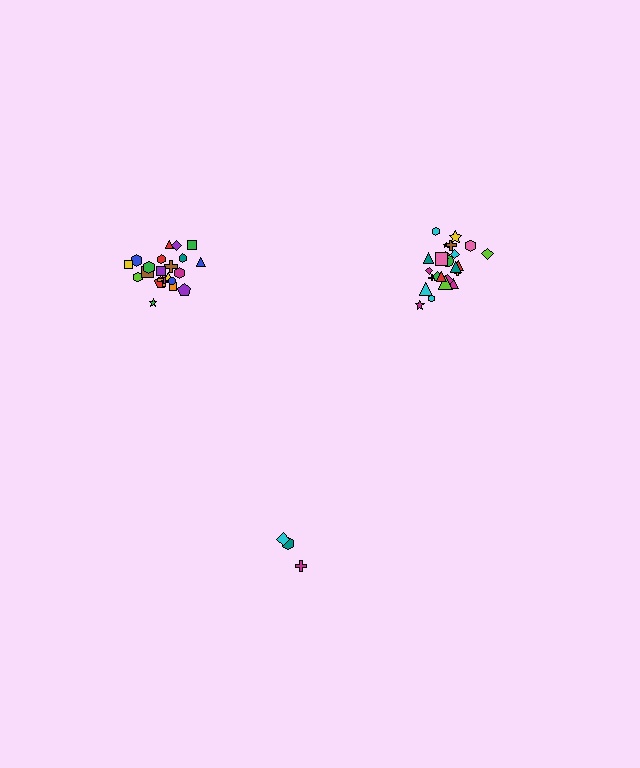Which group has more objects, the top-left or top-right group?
The top-right group.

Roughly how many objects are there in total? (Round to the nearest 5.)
Roughly 50 objects in total.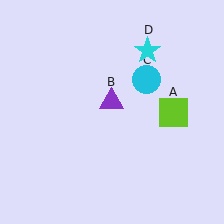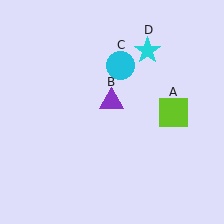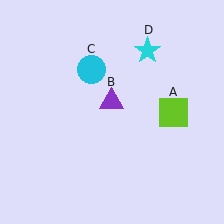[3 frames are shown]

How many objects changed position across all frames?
1 object changed position: cyan circle (object C).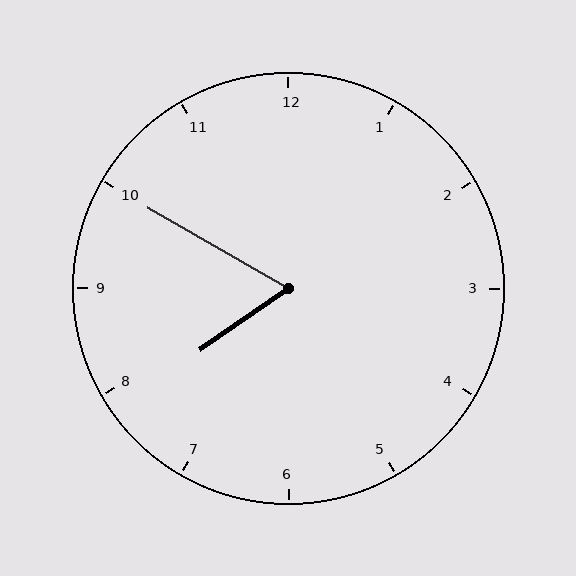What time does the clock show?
7:50.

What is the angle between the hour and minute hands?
Approximately 65 degrees.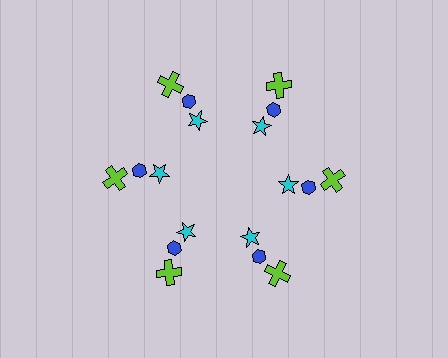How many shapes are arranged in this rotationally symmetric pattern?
There are 18 shapes, arranged in 6 groups of 3.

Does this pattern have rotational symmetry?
Yes, this pattern has 6-fold rotational symmetry. It looks the same after rotating 60 degrees around the center.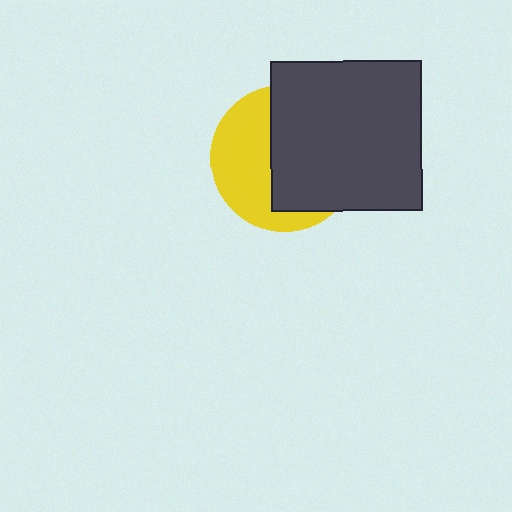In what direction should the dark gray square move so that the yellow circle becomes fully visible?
The dark gray square should move right. That is the shortest direction to clear the overlap and leave the yellow circle fully visible.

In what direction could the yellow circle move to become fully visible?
The yellow circle could move left. That would shift it out from behind the dark gray square entirely.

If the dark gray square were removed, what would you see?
You would see the complete yellow circle.